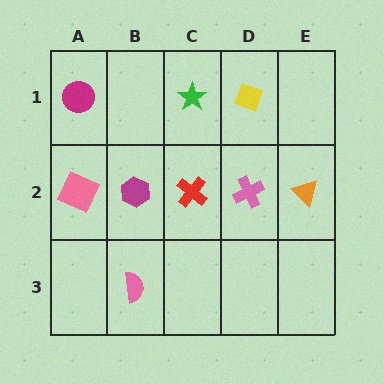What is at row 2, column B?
A magenta hexagon.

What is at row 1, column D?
A yellow diamond.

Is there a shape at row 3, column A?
No, that cell is empty.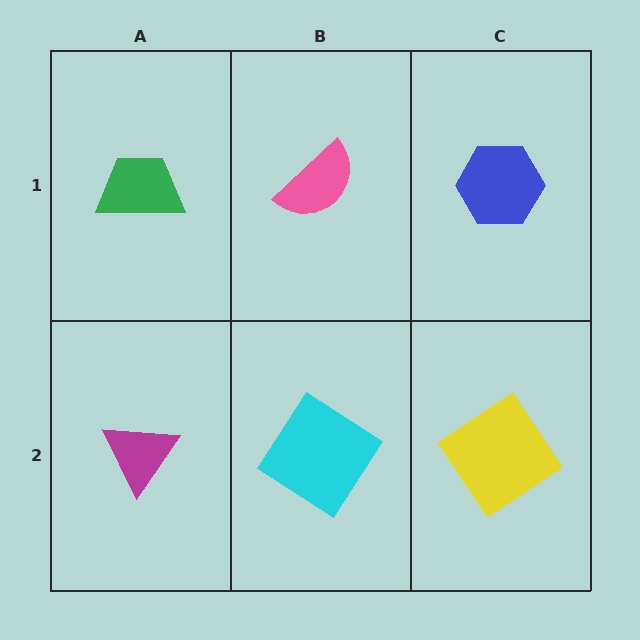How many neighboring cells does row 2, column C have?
2.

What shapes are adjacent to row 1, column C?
A yellow diamond (row 2, column C), a pink semicircle (row 1, column B).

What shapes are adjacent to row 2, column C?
A blue hexagon (row 1, column C), a cyan diamond (row 2, column B).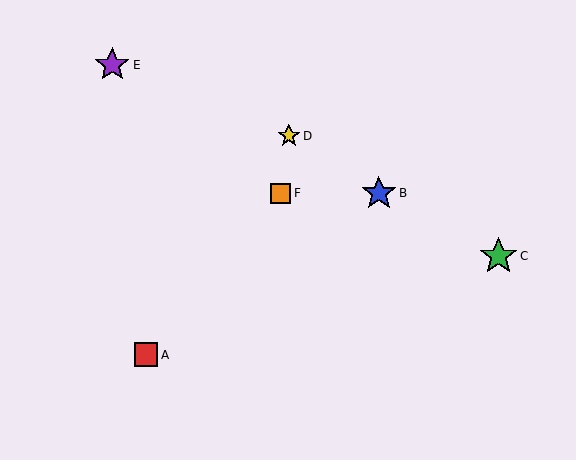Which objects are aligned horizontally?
Objects B, F are aligned horizontally.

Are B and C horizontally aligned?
No, B is at y≈193 and C is at y≈256.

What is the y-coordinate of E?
Object E is at y≈65.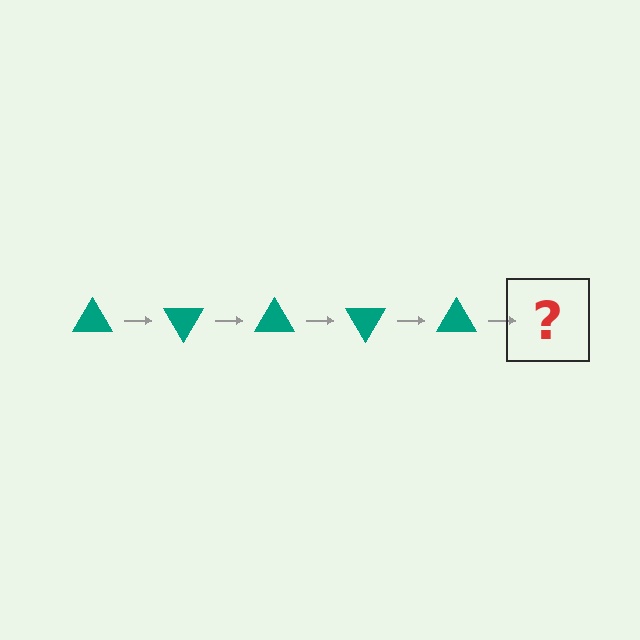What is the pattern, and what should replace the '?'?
The pattern is that the triangle rotates 60 degrees each step. The '?' should be a teal triangle rotated 300 degrees.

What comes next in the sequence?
The next element should be a teal triangle rotated 300 degrees.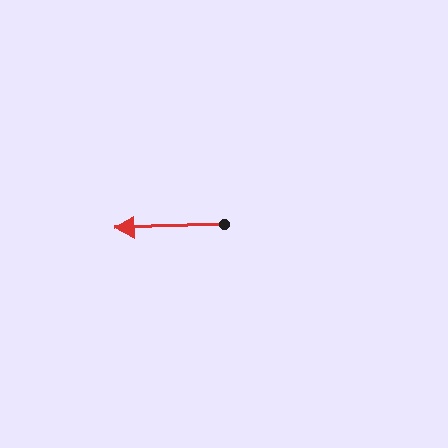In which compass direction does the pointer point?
West.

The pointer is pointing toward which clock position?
Roughly 9 o'clock.